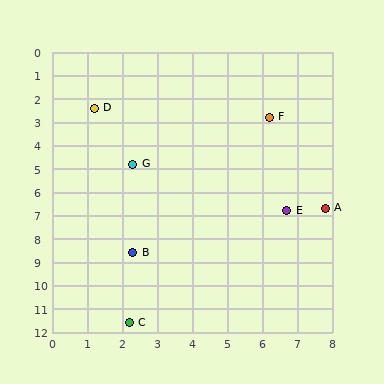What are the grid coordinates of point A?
Point A is at approximately (7.8, 6.7).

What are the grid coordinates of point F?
Point F is at approximately (6.2, 2.8).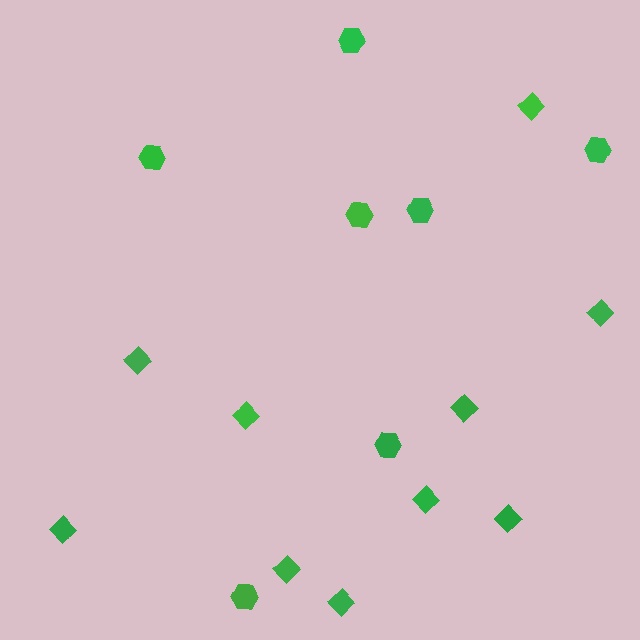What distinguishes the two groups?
There are 2 groups: one group of diamonds (10) and one group of hexagons (7).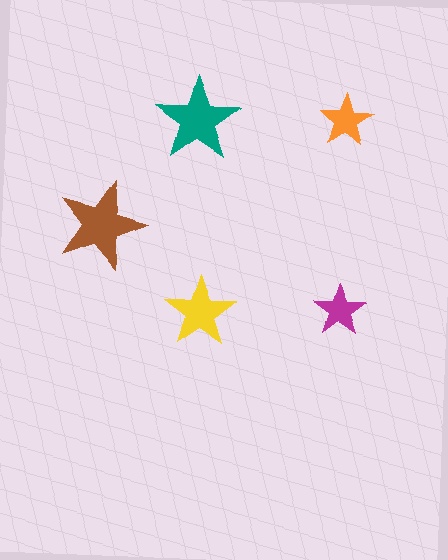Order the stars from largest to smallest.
the brown one, the teal one, the yellow one, the orange one, the magenta one.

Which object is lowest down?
The yellow star is bottommost.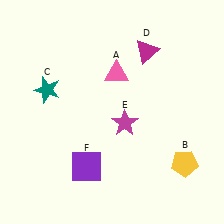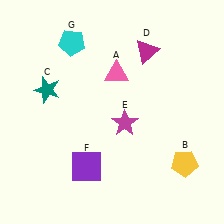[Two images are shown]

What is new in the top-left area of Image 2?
A cyan pentagon (G) was added in the top-left area of Image 2.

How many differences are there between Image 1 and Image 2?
There is 1 difference between the two images.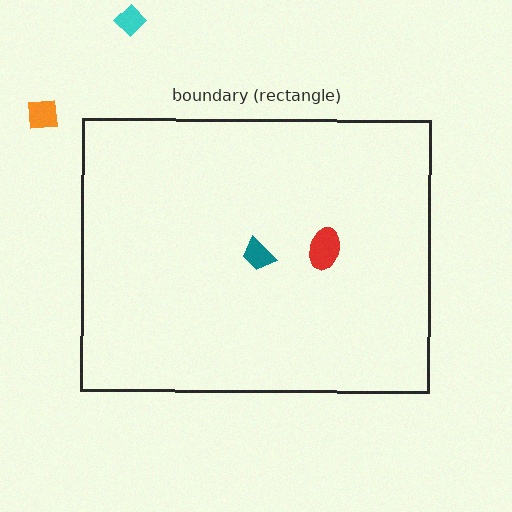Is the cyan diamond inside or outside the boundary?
Outside.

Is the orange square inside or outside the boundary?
Outside.